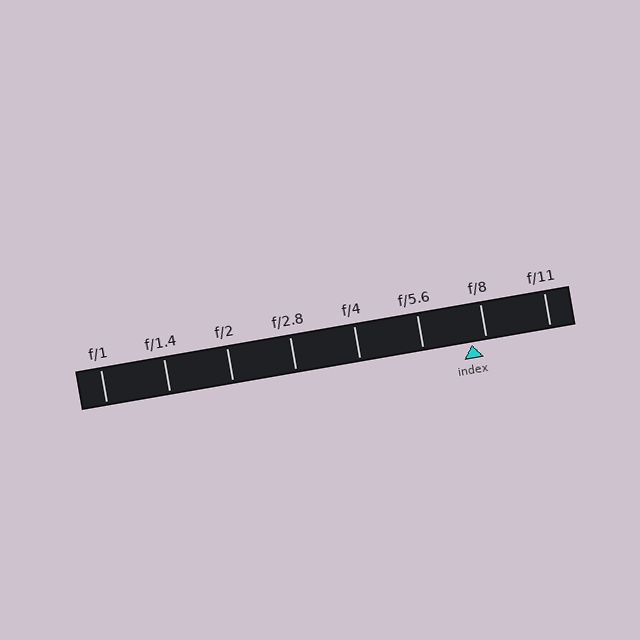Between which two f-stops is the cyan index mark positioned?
The index mark is between f/5.6 and f/8.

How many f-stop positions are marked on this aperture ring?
There are 8 f-stop positions marked.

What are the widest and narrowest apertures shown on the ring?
The widest aperture shown is f/1 and the narrowest is f/11.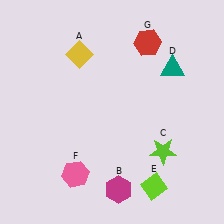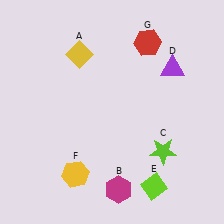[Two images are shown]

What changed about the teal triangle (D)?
In Image 1, D is teal. In Image 2, it changed to purple.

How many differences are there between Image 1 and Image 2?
There are 2 differences between the two images.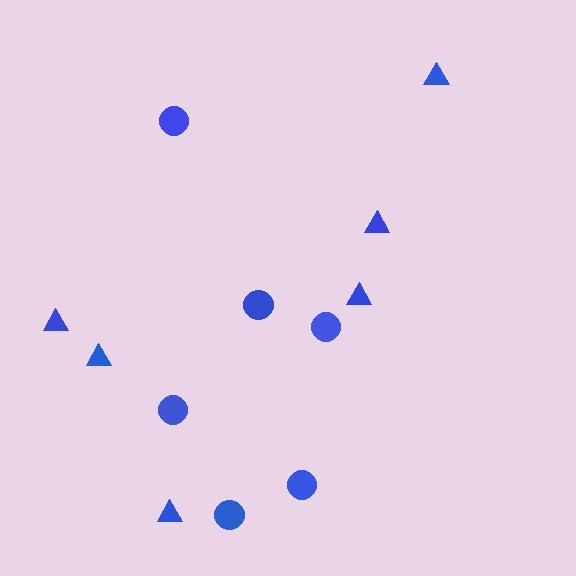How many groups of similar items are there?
There are 2 groups: one group of triangles (6) and one group of circles (6).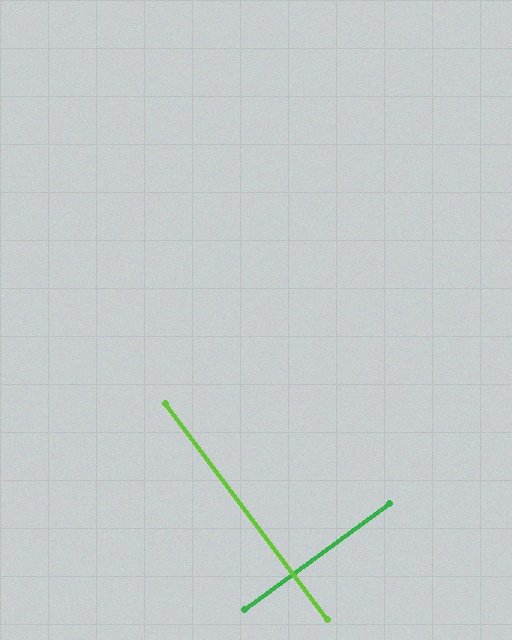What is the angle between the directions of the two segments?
Approximately 90 degrees.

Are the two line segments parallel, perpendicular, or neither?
Perpendicular — they meet at approximately 90°.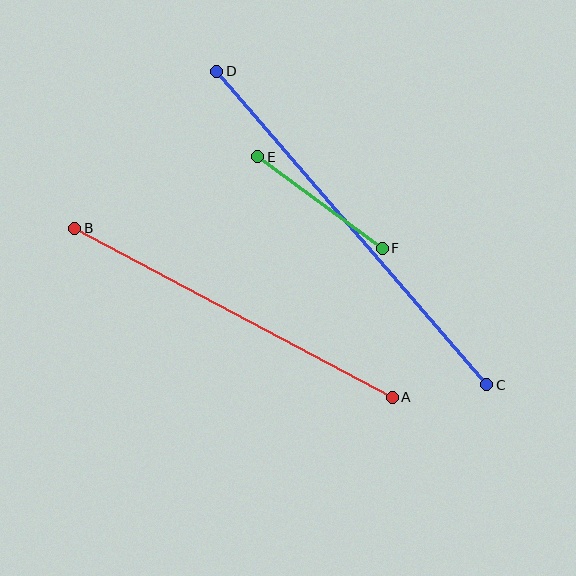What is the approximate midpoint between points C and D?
The midpoint is at approximately (352, 228) pixels.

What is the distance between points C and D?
The distance is approximately 414 pixels.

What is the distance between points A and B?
The distance is approximately 359 pixels.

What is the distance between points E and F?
The distance is approximately 155 pixels.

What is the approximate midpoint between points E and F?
The midpoint is at approximately (320, 203) pixels.